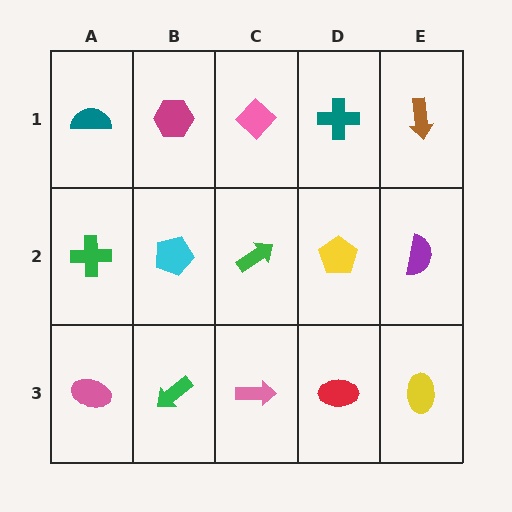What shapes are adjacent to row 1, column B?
A cyan pentagon (row 2, column B), a teal semicircle (row 1, column A), a pink diamond (row 1, column C).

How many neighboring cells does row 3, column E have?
2.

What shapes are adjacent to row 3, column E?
A purple semicircle (row 2, column E), a red ellipse (row 3, column D).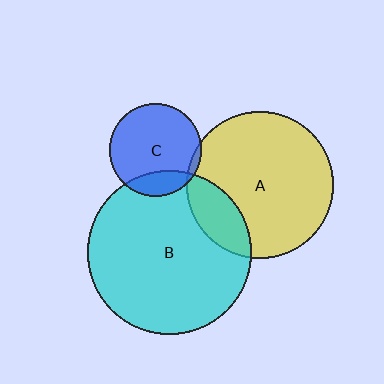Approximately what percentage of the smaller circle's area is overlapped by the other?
Approximately 20%.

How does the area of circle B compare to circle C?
Approximately 3.1 times.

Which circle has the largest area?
Circle B (cyan).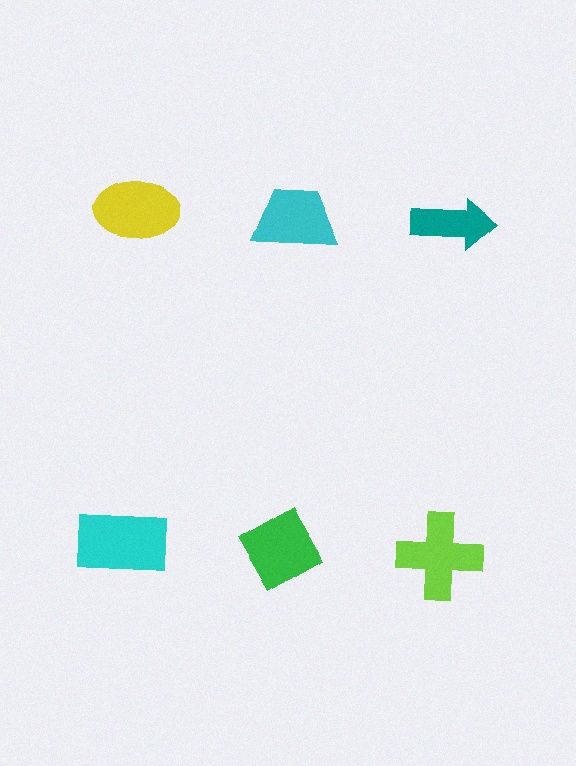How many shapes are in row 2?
3 shapes.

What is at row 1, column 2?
A cyan trapezoid.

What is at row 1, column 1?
A yellow ellipse.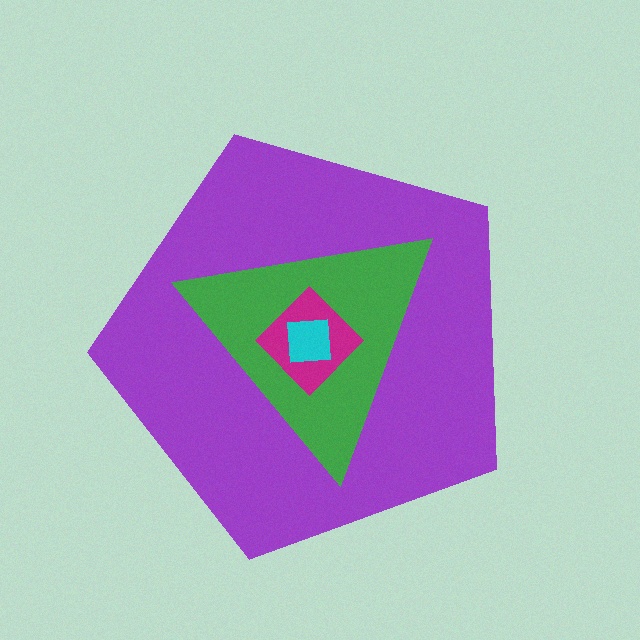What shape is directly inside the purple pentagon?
The green triangle.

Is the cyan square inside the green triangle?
Yes.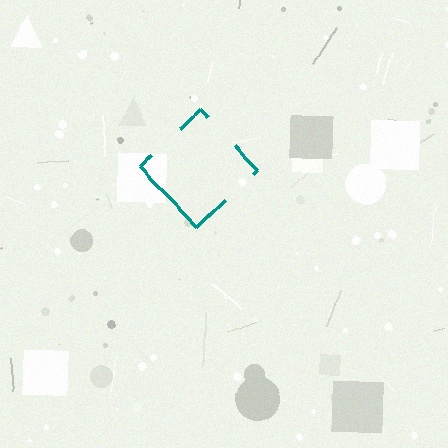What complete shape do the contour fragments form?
The contour fragments form a diamond.